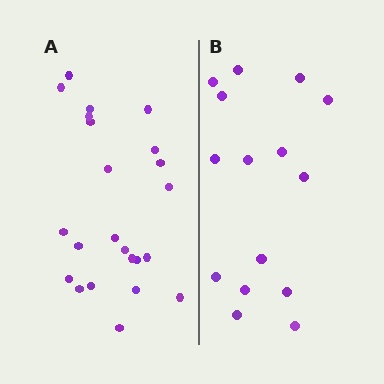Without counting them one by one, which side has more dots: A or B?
Region A (the left region) has more dots.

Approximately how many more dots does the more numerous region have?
Region A has roughly 8 or so more dots than region B.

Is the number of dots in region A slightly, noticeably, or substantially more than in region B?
Region A has substantially more. The ratio is roughly 1.5 to 1.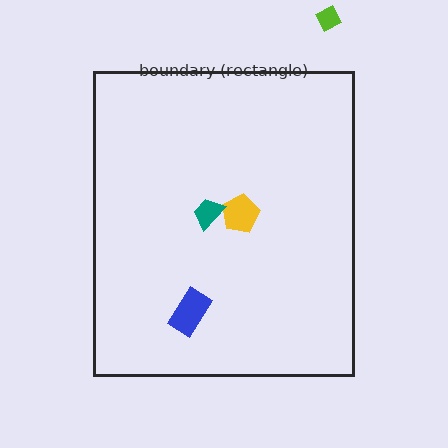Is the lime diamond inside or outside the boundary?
Outside.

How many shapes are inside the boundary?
3 inside, 1 outside.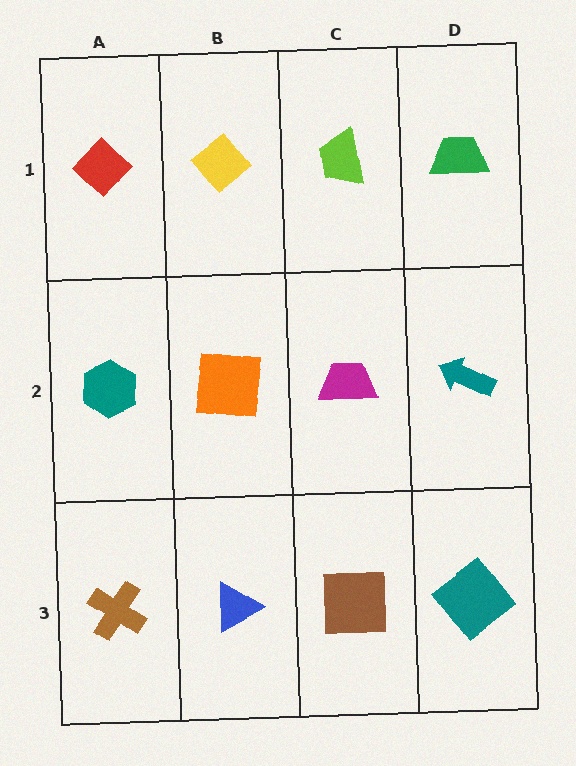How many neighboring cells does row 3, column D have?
2.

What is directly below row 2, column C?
A brown square.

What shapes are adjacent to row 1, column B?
An orange square (row 2, column B), a red diamond (row 1, column A), a lime trapezoid (row 1, column C).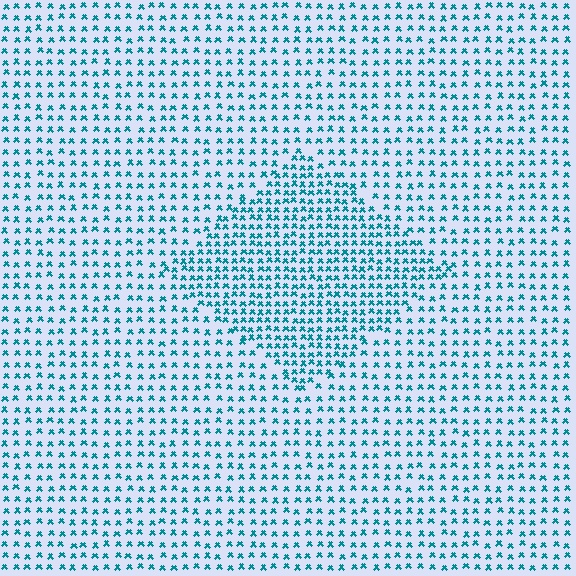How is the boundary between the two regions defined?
The boundary is defined by a change in element density (approximately 1.7x ratio). All elements are the same color, size, and shape.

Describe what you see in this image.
The image contains small teal elements arranged at two different densities. A diamond-shaped region is visible where the elements are more densely packed than the surrounding area.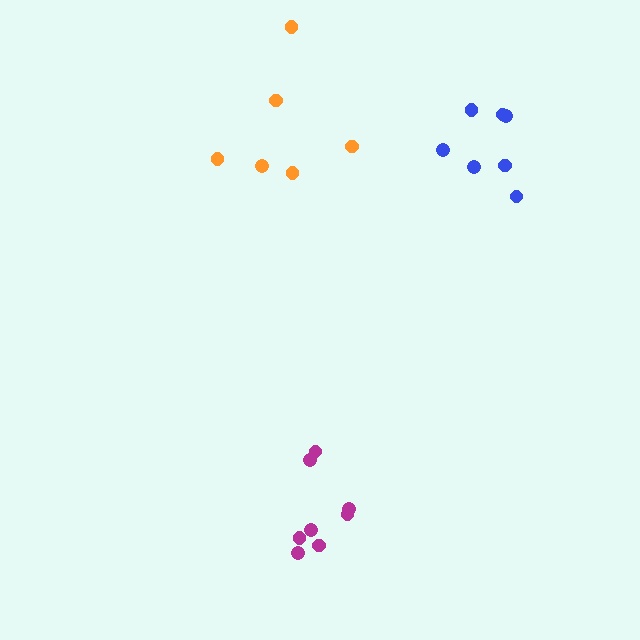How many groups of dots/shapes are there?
There are 3 groups.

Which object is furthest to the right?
The blue cluster is rightmost.